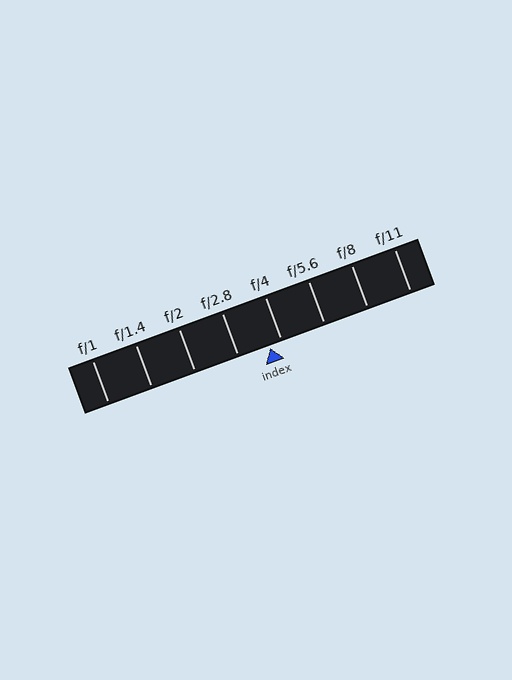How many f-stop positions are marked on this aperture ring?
There are 8 f-stop positions marked.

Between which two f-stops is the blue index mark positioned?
The index mark is between f/2.8 and f/4.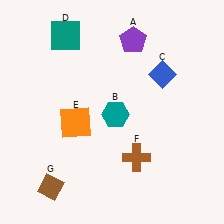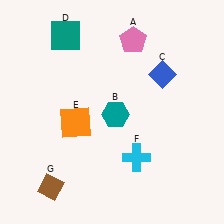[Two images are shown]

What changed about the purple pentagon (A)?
In Image 1, A is purple. In Image 2, it changed to pink.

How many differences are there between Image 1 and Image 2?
There are 2 differences between the two images.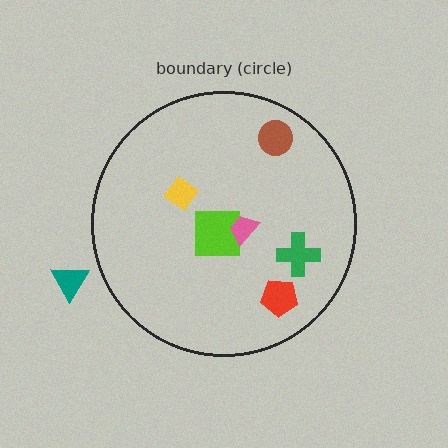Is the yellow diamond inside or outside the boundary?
Inside.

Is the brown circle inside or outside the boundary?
Inside.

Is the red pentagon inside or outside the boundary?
Inside.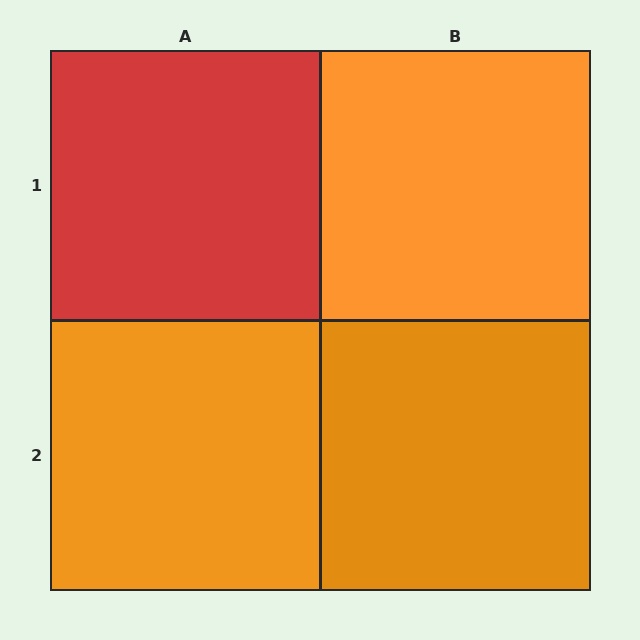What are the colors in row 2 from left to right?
Orange, orange.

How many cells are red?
1 cell is red.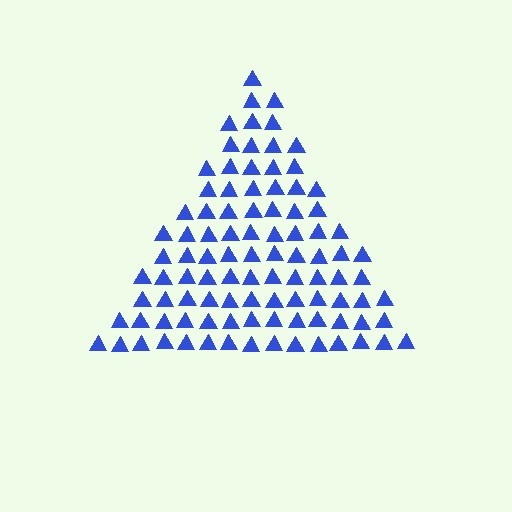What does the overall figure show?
The overall figure shows a triangle.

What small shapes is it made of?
It is made of small triangles.